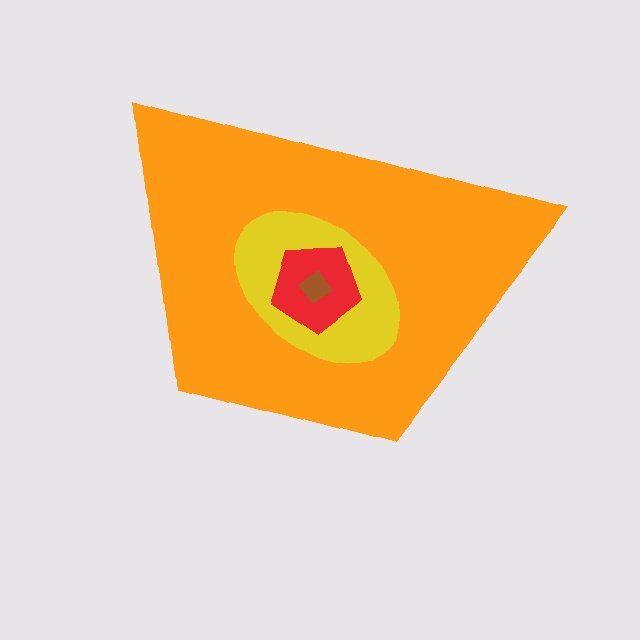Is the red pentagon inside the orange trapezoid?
Yes.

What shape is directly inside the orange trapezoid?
The yellow ellipse.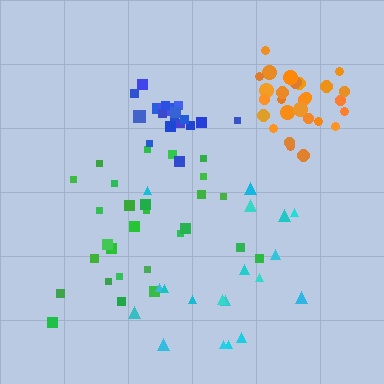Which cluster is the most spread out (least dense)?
Cyan.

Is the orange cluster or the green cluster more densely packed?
Orange.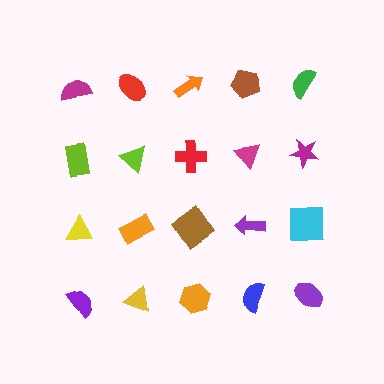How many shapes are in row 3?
5 shapes.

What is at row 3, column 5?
A cyan square.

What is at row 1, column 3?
An orange arrow.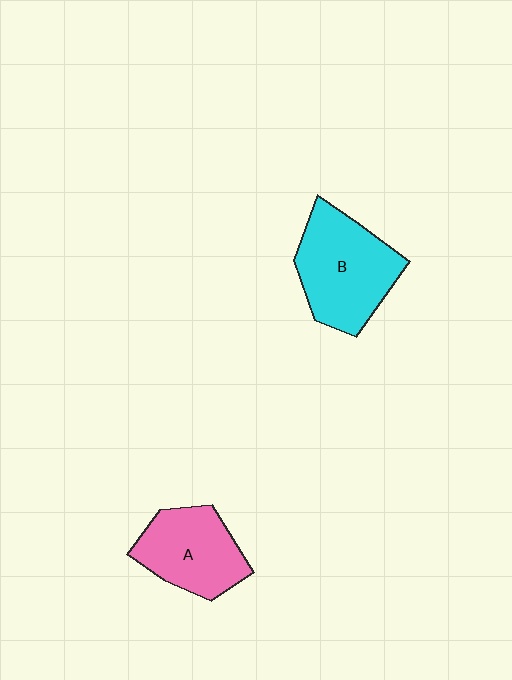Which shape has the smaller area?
Shape A (pink).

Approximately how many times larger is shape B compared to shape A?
Approximately 1.2 times.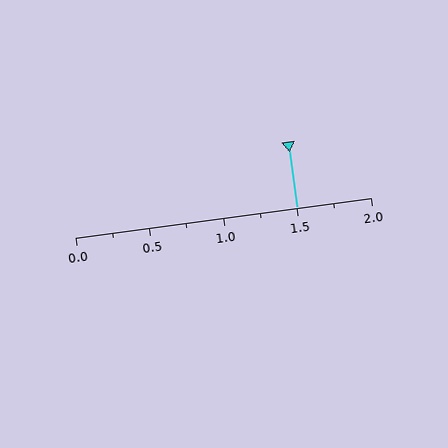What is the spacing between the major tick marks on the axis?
The major ticks are spaced 0.5 apart.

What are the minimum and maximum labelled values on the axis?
The axis runs from 0.0 to 2.0.